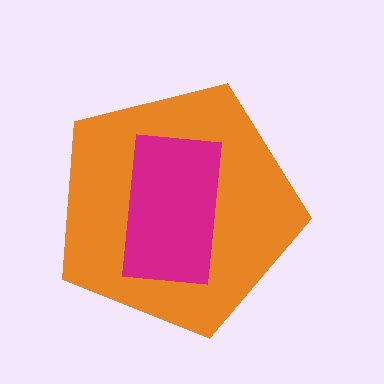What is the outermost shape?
The orange pentagon.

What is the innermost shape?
The magenta rectangle.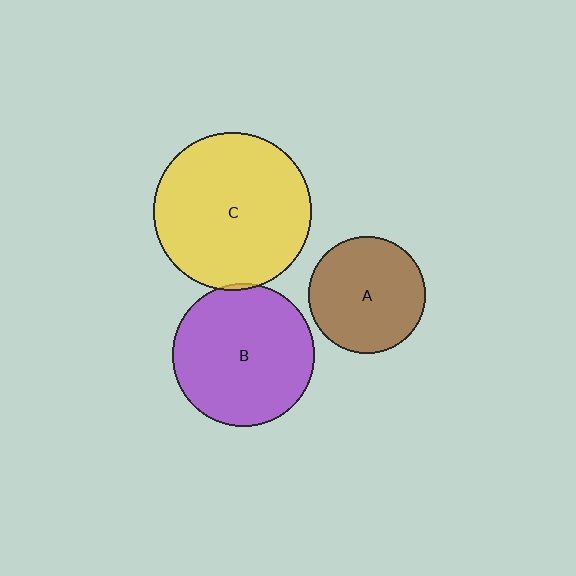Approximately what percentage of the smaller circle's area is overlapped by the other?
Approximately 5%.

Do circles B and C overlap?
Yes.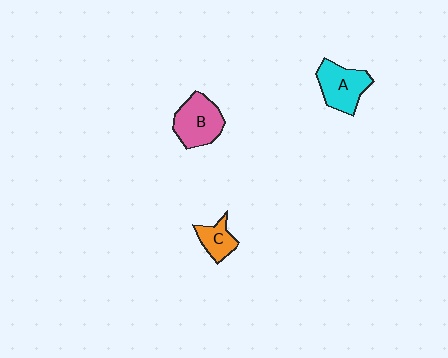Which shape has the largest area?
Shape B (pink).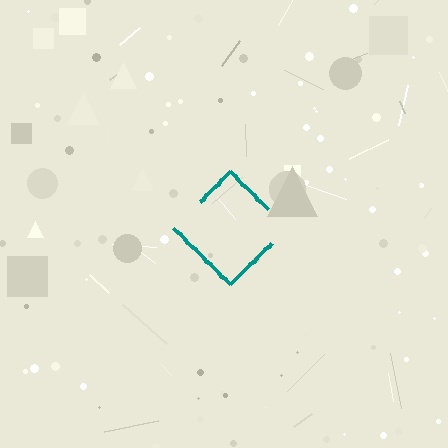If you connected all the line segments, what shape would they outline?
They would outline a diamond.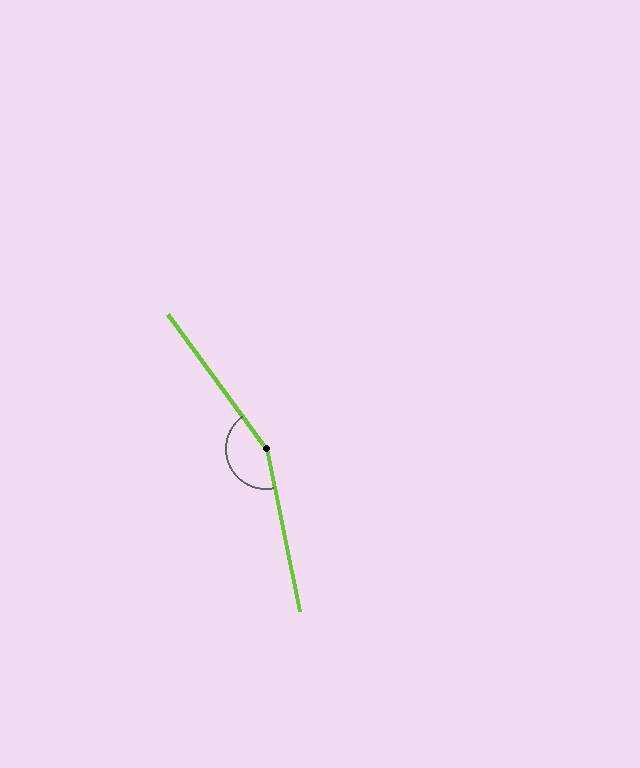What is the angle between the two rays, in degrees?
Approximately 156 degrees.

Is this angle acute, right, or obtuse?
It is obtuse.